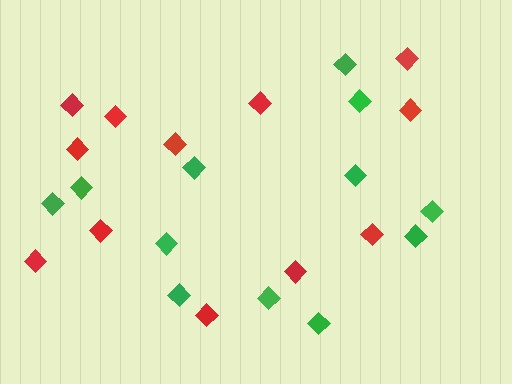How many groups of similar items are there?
There are 2 groups: one group of red diamonds (12) and one group of green diamonds (12).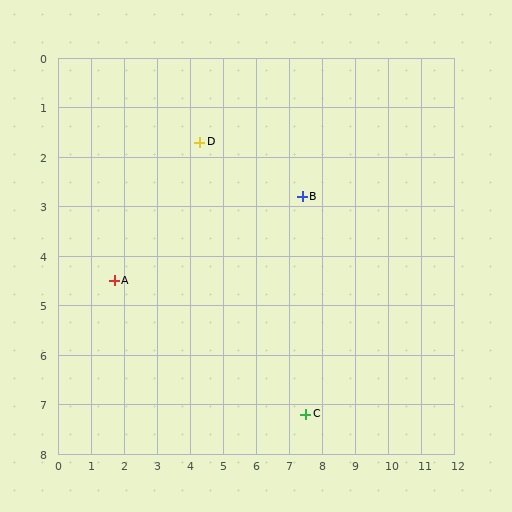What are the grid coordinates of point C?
Point C is at approximately (7.5, 7.2).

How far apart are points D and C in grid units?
Points D and C are about 6.4 grid units apart.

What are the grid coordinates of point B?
Point B is at approximately (7.4, 2.8).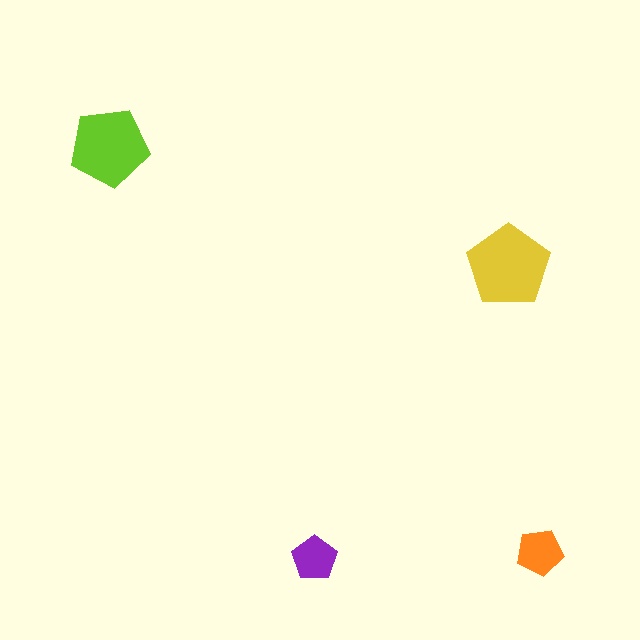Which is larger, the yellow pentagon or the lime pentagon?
The yellow one.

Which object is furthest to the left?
The lime pentagon is leftmost.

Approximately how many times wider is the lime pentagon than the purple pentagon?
About 2 times wider.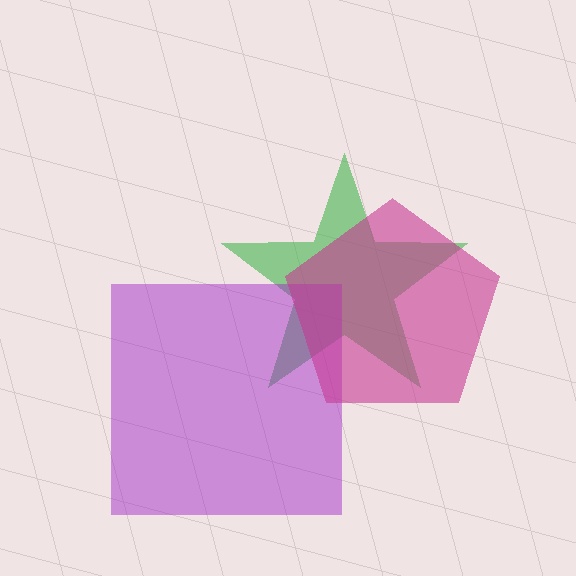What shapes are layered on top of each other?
The layered shapes are: a green star, a purple square, a magenta pentagon.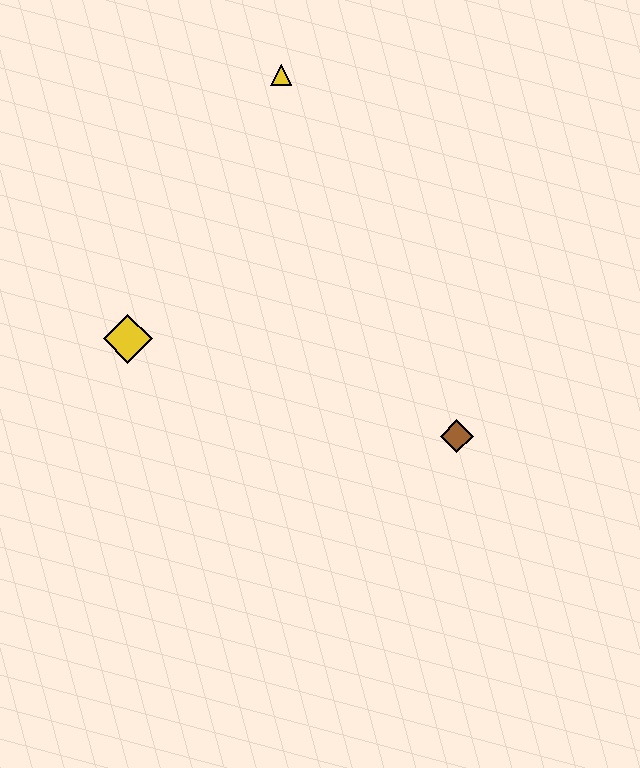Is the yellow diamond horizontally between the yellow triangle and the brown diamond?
No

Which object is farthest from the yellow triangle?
The brown diamond is farthest from the yellow triangle.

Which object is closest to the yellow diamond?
The yellow triangle is closest to the yellow diamond.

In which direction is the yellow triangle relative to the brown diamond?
The yellow triangle is above the brown diamond.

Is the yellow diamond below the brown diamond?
No